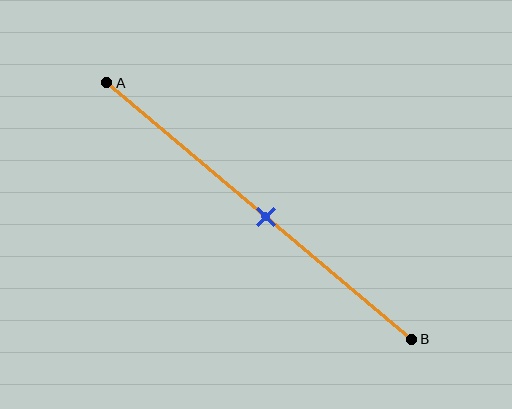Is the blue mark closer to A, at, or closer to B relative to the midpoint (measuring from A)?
The blue mark is approximately at the midpoint of segment AB.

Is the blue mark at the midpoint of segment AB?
Yes, the mark is approximately at the midpoint.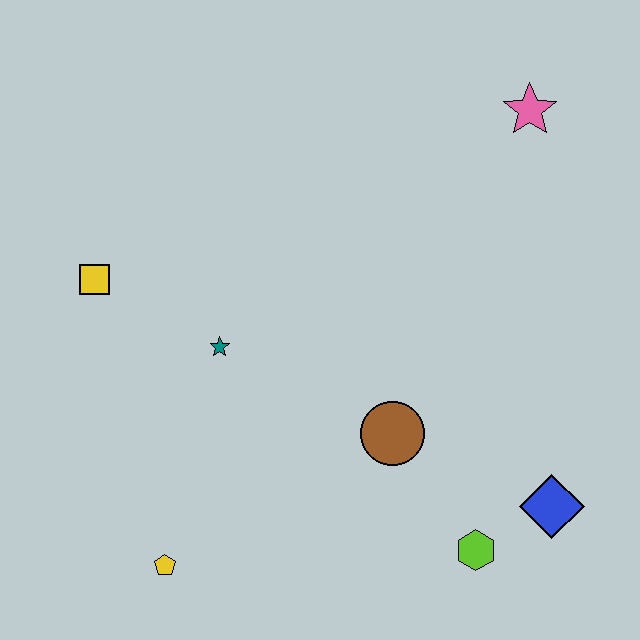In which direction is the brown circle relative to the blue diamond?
The brown circle is to the left of the blue diamond.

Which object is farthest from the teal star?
The pink star is farthest from the teal star.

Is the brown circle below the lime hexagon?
No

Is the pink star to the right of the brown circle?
Yes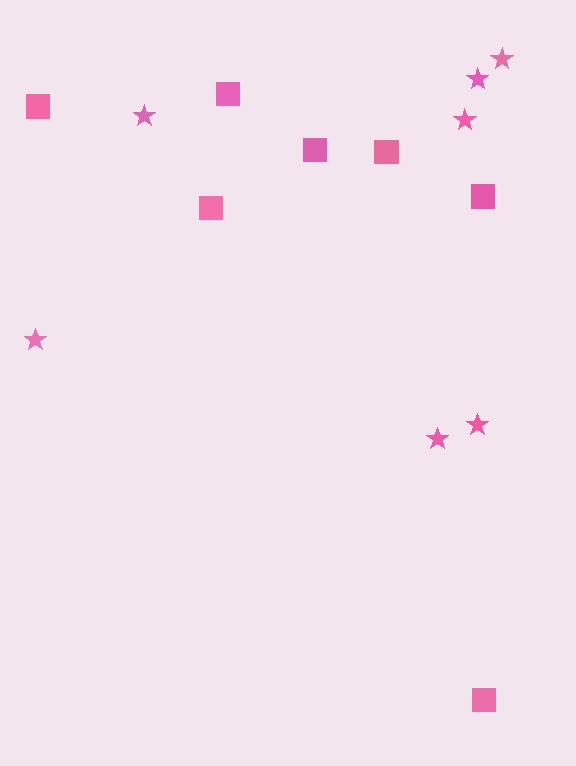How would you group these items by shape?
There are 2 groups: one group of stars (7) and one group of squares (7).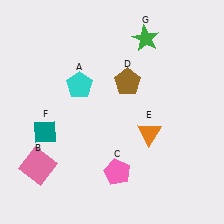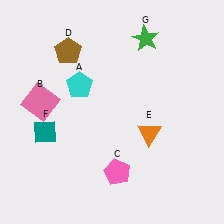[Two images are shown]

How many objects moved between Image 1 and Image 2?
2 objects moved between the two images.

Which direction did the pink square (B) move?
The pink square (B) moved up.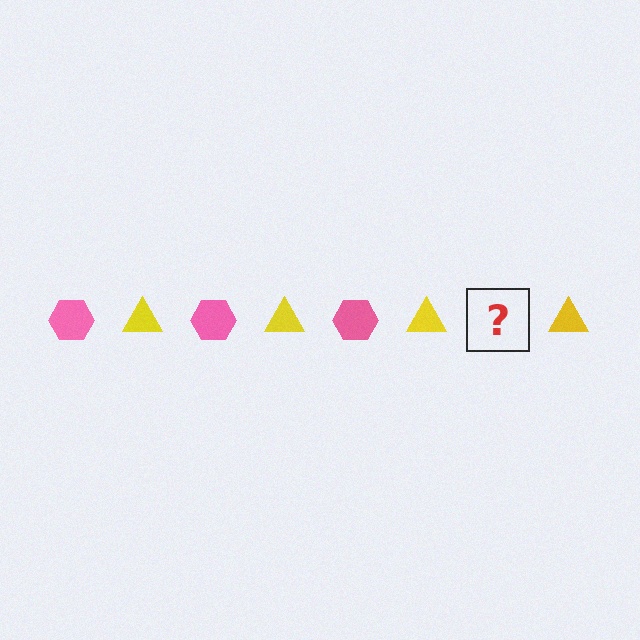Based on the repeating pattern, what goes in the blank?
The blank should be a pink hexagon.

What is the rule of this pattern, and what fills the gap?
The rule is that the pattern alternates between pink hexagon and yellow triangle. The gap should be filled with a pink hexagon.